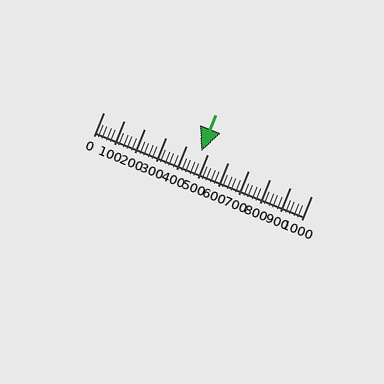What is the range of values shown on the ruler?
The ruler shows values from 0 to 1000.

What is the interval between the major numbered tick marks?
The major tick marks are spaced 100 units apart.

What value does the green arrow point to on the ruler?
The green arrow points to approximately 473.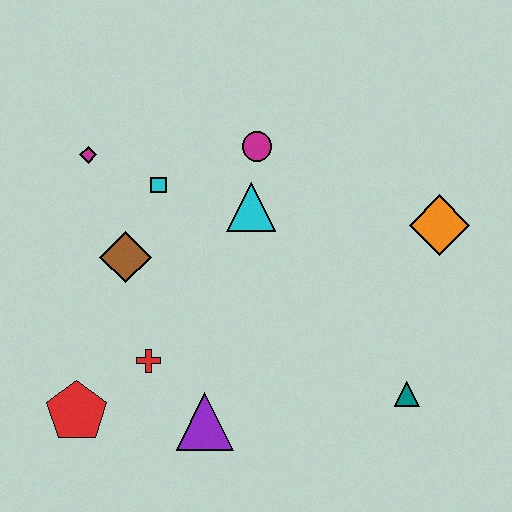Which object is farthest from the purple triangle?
The orange diamond is farthest from the purple triangle.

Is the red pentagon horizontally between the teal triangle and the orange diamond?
No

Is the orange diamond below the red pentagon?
No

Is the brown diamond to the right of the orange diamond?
No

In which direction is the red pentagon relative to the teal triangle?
The red pentagon is to the left of the teal triangle.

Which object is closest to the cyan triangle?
The magenta circle is closest to the cyan triangle.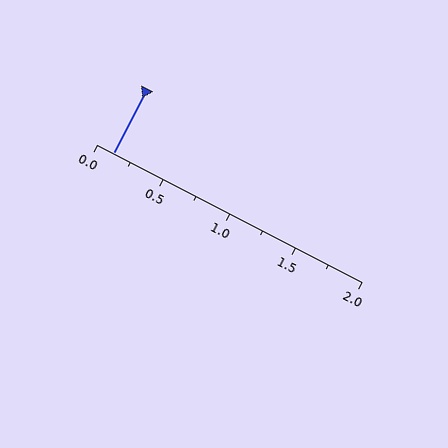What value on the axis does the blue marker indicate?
The marker indicates approximately 0.12.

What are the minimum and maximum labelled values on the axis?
The axis runs from 0.0 to 2.0.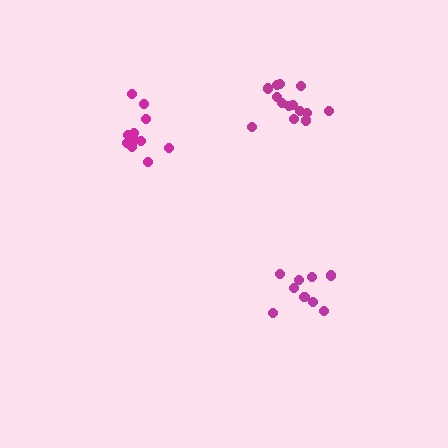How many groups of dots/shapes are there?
There are 3 groups.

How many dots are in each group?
Group 1: 9 dots, Group 2: 13 dots, Group 3: 14 dots (36 total).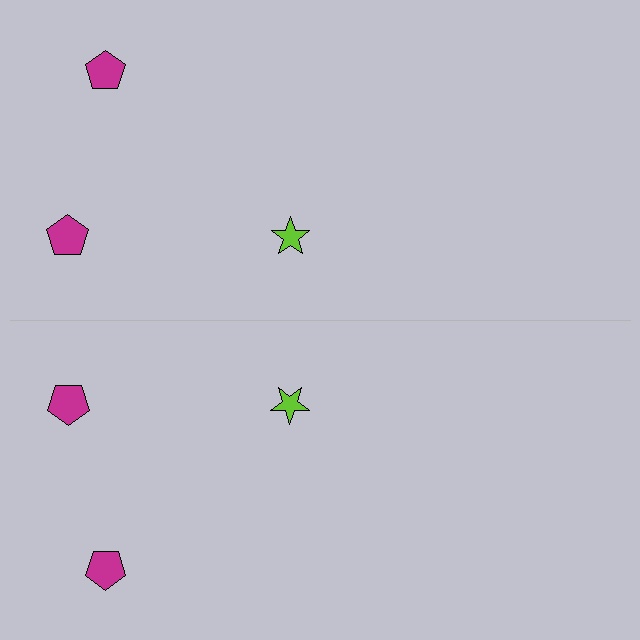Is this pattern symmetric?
Yes, this pattern has bilateral (reflection) symmetry.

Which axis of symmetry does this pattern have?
The pattern has a horizontal axis of symmetry running through the center of the image.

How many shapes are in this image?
There are 6 shapes in this image.